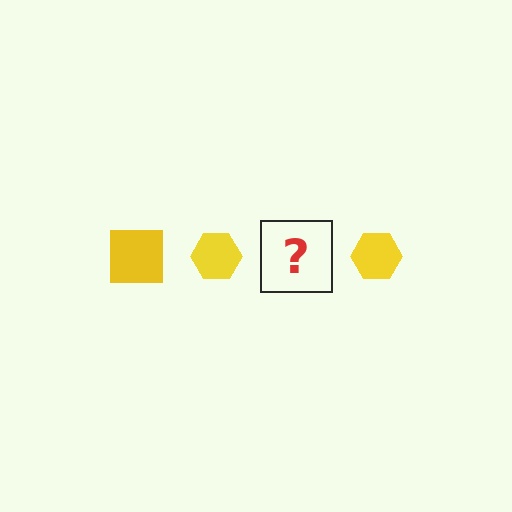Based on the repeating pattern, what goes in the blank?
The blank should be a yellow square.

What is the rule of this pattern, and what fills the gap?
The rule is that the pattern cycles through square, hexagon shapes in yellow. The gap should be filled with a yellow square.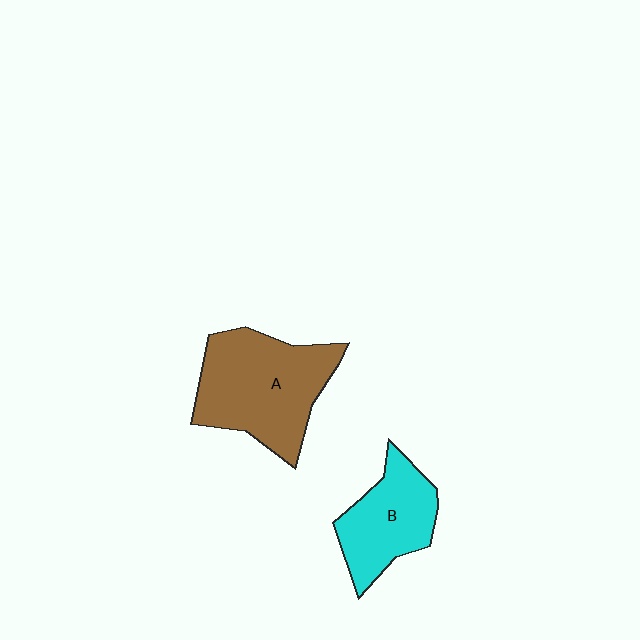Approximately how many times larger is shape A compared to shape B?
Approximately 1.5 times.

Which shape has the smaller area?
Shape B (cyan).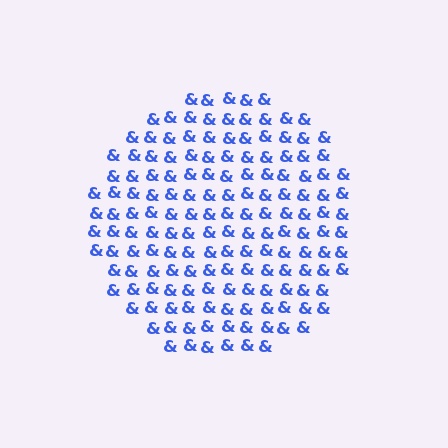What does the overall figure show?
The overall figure shows a circle.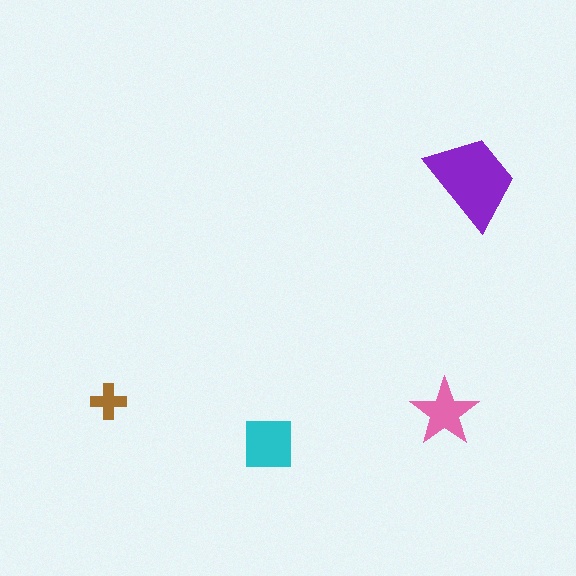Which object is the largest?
The purple trapezoid.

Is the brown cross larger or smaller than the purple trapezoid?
Smaller.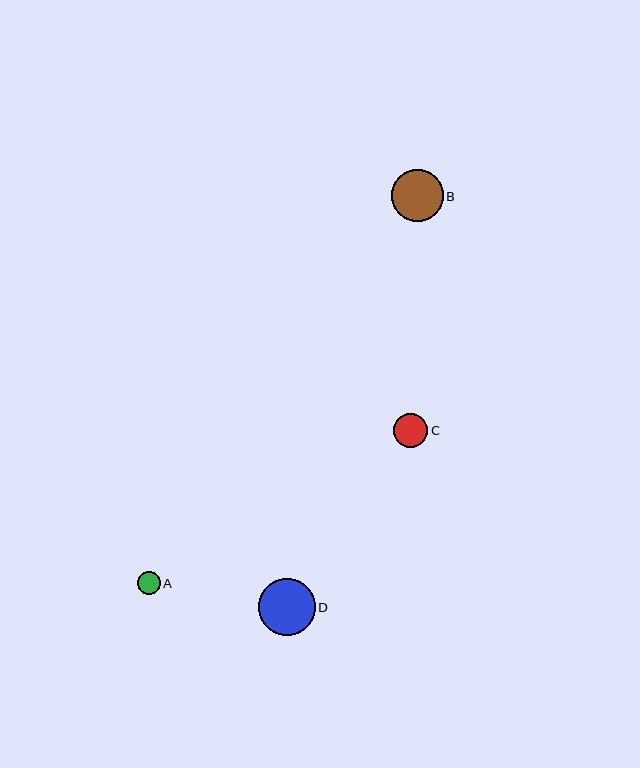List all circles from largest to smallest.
From largest to smallest: D, B, C, A.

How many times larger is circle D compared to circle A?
Circle D is approximately 2.5 times the size of circle A.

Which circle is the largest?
Circle D is the largest with a size of approximately 57 pixels.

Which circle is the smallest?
Circle A is the smallest with a size of approximately 23 pixels.